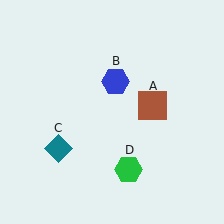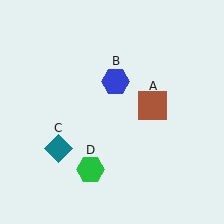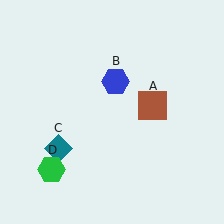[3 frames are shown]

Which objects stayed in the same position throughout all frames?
Brown square (object A) and blue hexagon (object B) and teal diamond (object C) remained stationary.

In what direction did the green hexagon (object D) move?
The green hexagon (object D) moved left.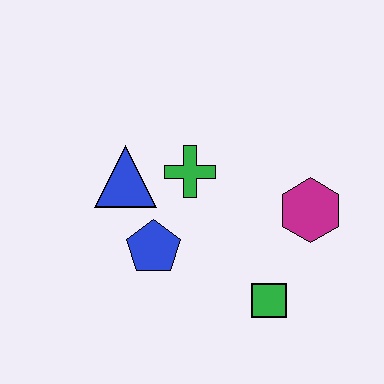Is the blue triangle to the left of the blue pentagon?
Yes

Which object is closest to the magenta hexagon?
The green square is closest to the magenta hexagon.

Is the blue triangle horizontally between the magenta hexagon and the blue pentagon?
No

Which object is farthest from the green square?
The blue triangle is farthest from the green square.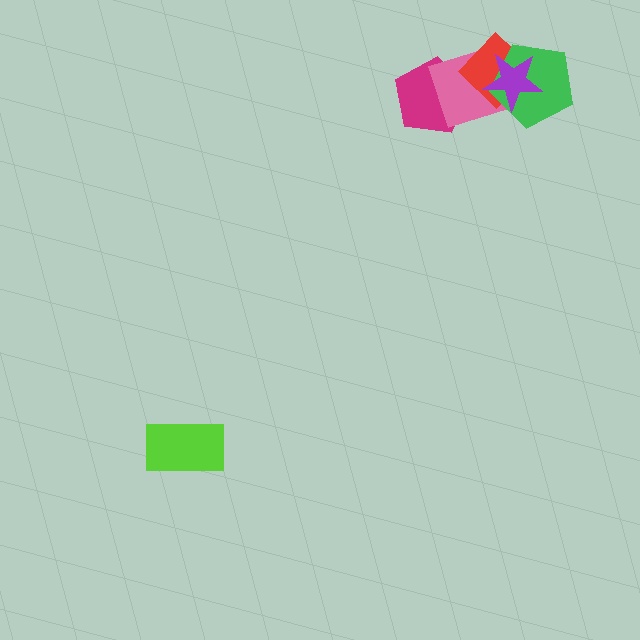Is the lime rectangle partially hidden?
No, no other shape covers it.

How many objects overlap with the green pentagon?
3 objects overlap with the green pentagon.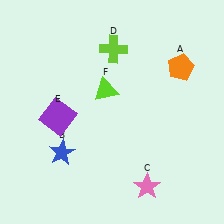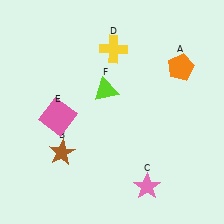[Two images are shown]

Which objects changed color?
B changed from blue to brown. D changed from lime to yellow. E changed from purple to pink.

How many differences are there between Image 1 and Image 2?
There are 3 differences between the two images.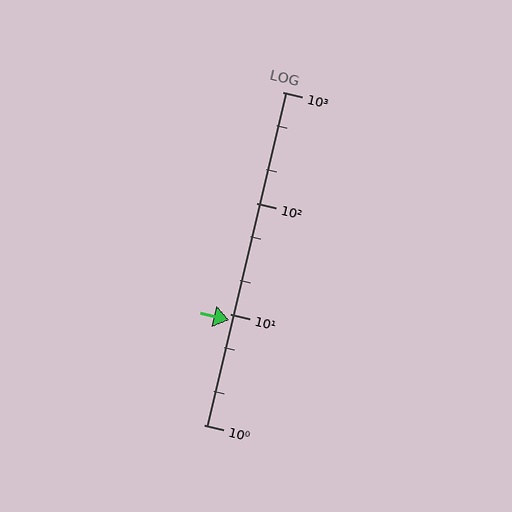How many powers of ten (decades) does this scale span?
The scale spans 3 decades, from 1 to 1000.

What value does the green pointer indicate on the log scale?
The pointer indicates approximately 8.8.